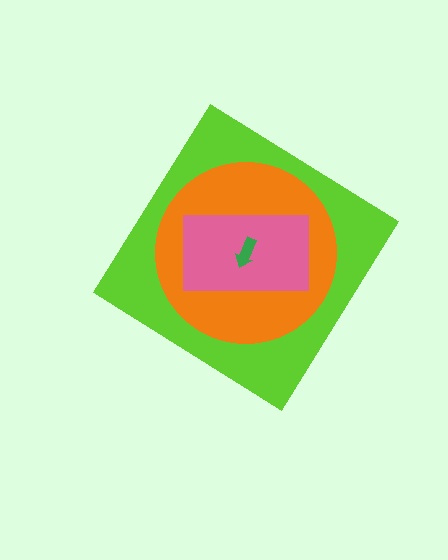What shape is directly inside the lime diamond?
The orange circle.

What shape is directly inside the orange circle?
The pink rectangle.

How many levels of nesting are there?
4.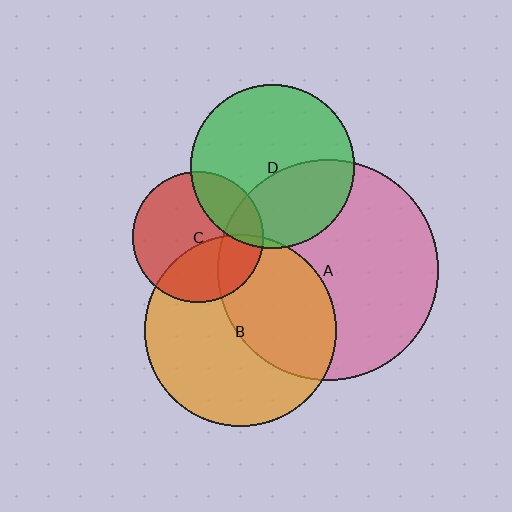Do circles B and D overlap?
Yes.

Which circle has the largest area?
Circle A (pink).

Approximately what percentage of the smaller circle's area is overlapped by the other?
Approximately 5%.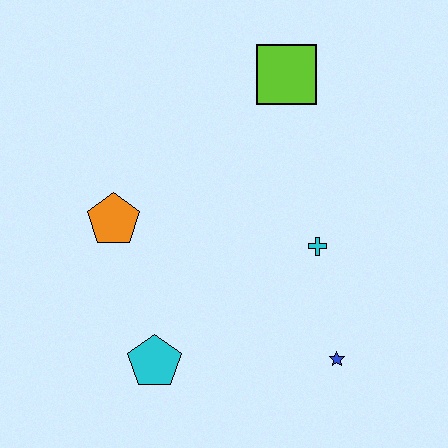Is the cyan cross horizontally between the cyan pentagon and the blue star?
Yes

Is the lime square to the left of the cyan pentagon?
No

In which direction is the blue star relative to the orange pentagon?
The blue star is to the right of the orange pentagon.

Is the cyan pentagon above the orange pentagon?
No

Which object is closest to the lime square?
The cyan cross is closest to the lime square.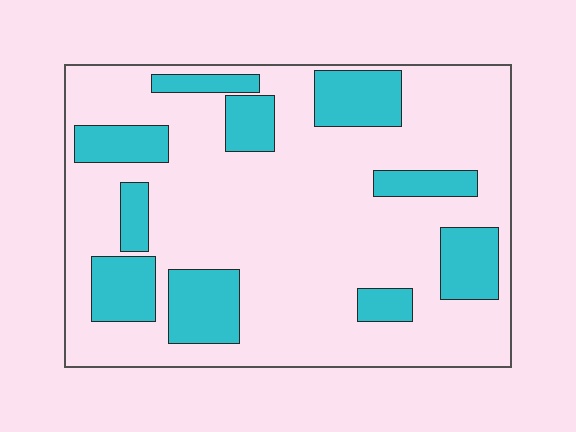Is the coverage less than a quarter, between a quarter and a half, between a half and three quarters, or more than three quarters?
Between a quarter and a half.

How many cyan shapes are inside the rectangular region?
10.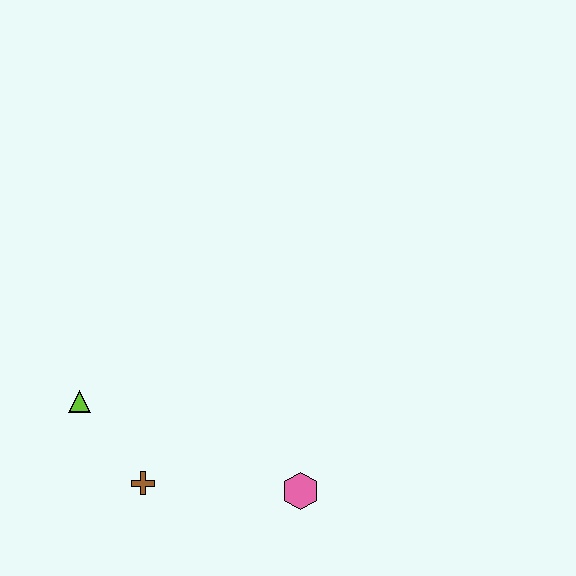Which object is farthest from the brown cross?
The pink hexagon is farthest from the brown cross.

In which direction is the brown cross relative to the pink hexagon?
The brown cross is to the left of the pink hexagon.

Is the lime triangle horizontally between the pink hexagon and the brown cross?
No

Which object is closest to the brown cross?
The lime triangle is closest to the brown cross.